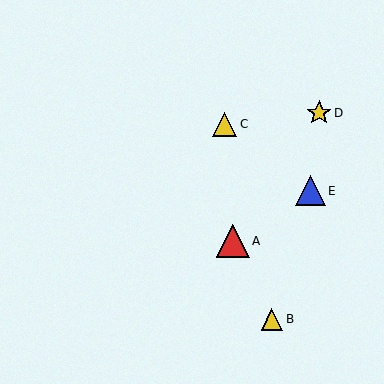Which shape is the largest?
The red triangle (labeled A) is the largest.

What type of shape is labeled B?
Shape B is a yellow triangle.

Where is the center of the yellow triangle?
The center of the yellow triangle is at (272, 319).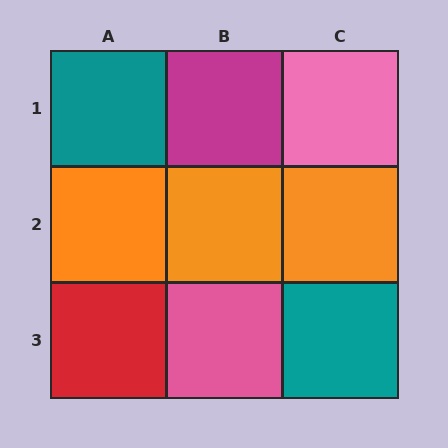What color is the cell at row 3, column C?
Teal.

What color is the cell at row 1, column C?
Pink.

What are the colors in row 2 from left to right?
Orange, orange, orange.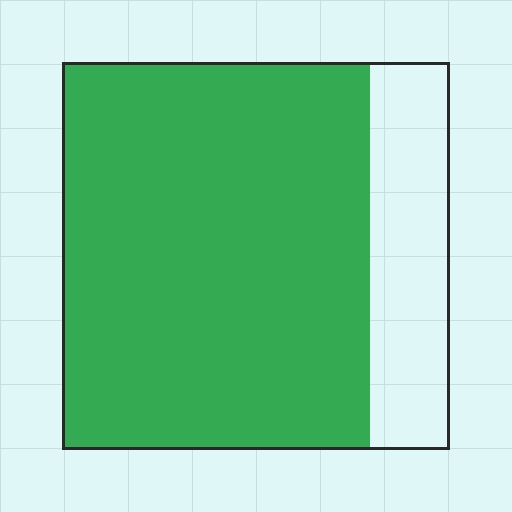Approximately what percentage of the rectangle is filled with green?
Approximately 80%.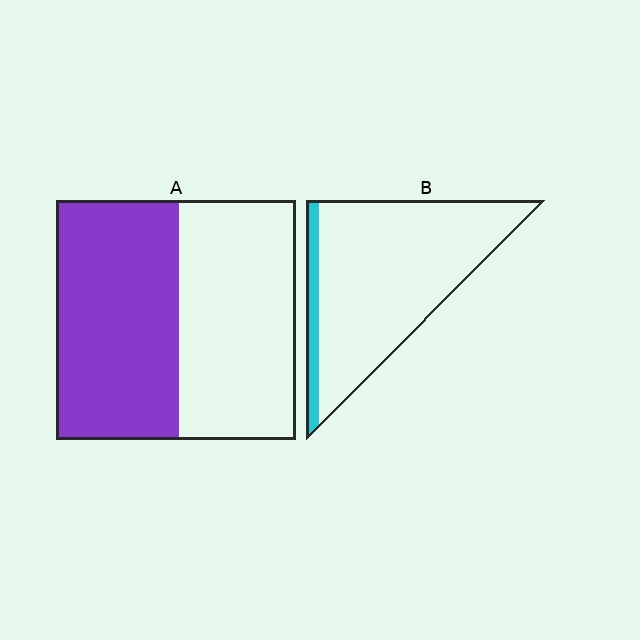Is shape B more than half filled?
No.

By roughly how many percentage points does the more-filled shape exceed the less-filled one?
By roughly 40 percentage points (A over B).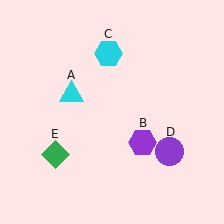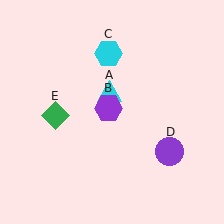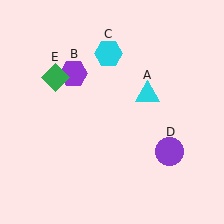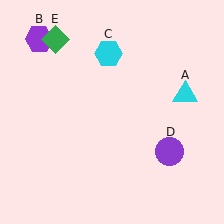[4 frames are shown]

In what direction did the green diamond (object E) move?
The green diamond (object E) moved up.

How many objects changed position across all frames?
3 objects changed position: cyan triangle (object A), purple hexagon (object B), green diamond (object E).